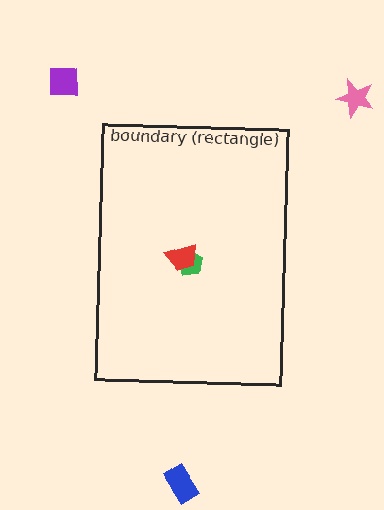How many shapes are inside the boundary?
2 inside, 3 outside.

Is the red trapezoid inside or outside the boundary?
Inside.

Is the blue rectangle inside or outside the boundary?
Outside.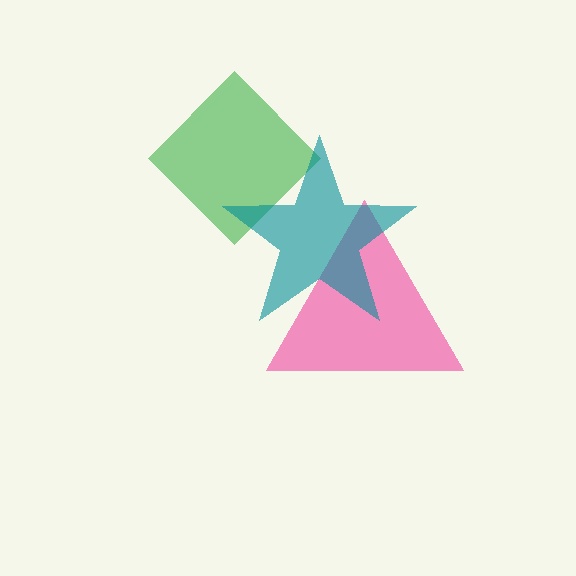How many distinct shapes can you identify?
There are 3 distinct shapes: a green diamond, a pink triangle, a teal star.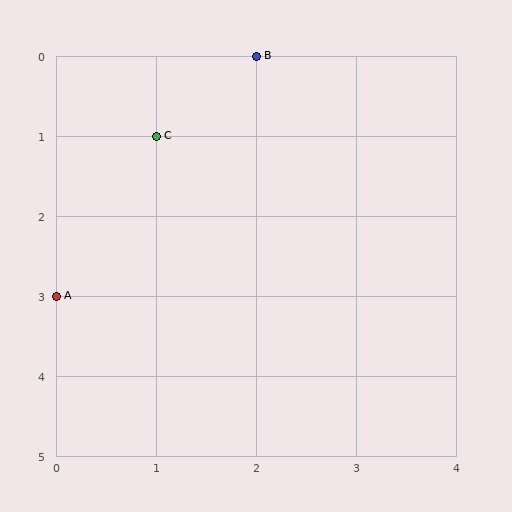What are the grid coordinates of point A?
Point A is at grid coordinates (0, 3).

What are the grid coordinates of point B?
Point B is at grid coordinates (2, 0).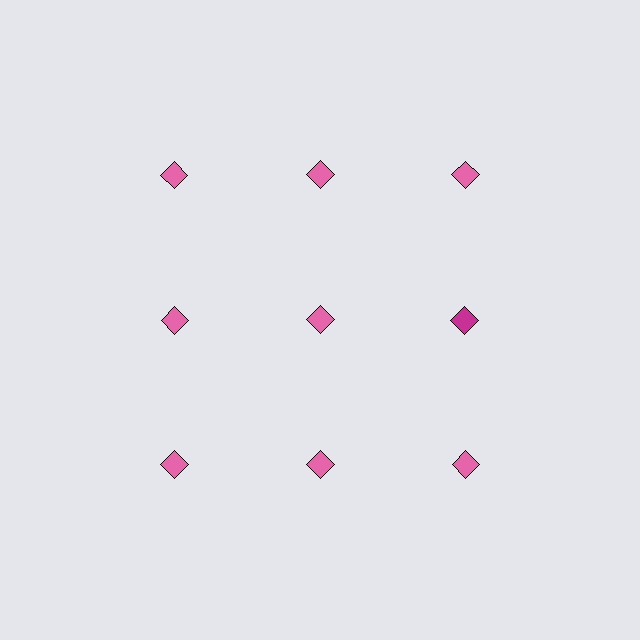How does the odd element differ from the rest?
It has a different color: magenta instead of pink.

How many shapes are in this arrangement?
There are 9 shapes arranged in a grid pattern.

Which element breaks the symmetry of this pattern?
The magenta diamond in the second row, center column breaks the symmetry. All other shapes are pink diamonds.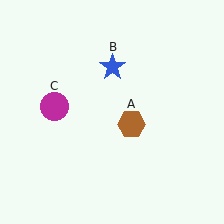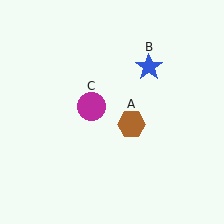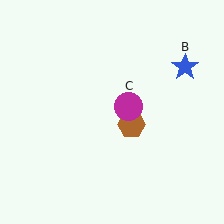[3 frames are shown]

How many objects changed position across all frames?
2 objects changed position: blue star (object B), magenta circle (object C).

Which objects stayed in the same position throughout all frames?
Brown hexagon (object A) remained stationary.